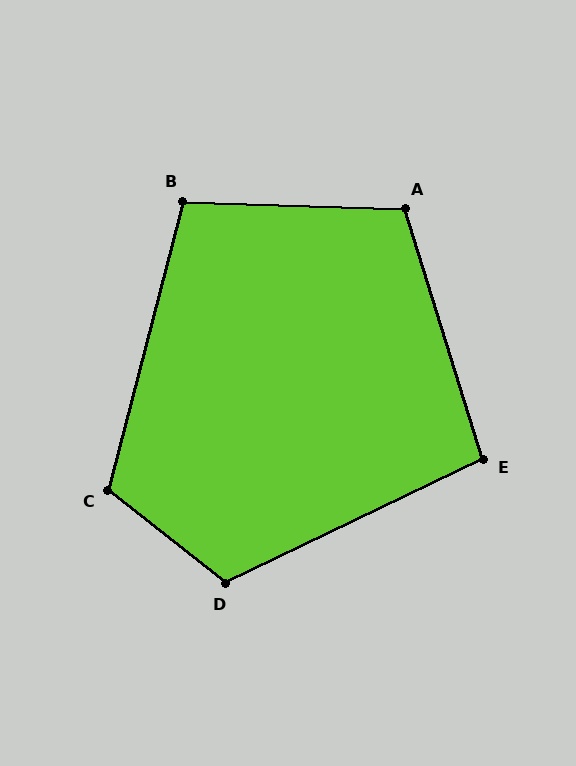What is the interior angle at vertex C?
Approximately 114 degrees (obtuse).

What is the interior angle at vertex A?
Approximately 109 degrees (obtuse).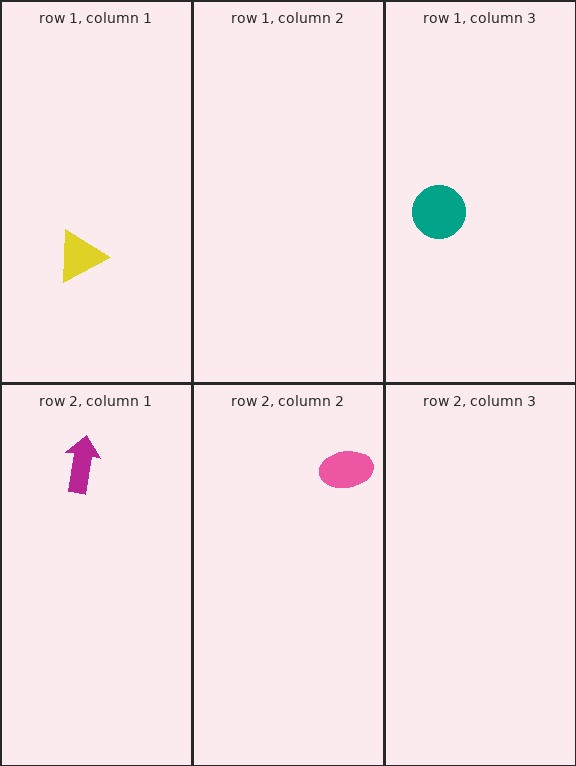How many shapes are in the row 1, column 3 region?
1.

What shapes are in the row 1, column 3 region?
The teal circle.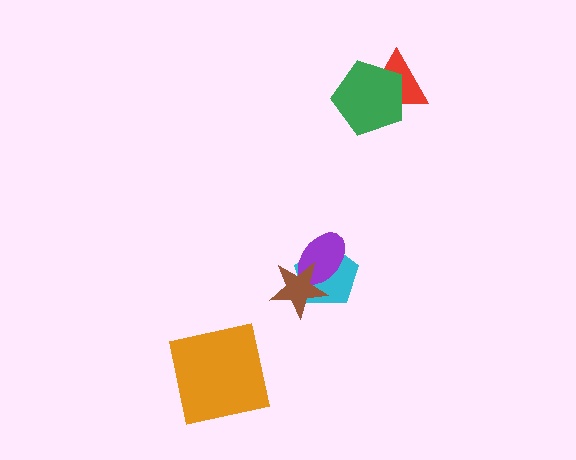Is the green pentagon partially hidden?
No, no other shape covers it.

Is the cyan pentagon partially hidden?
Yes, it is partially covered by another shape.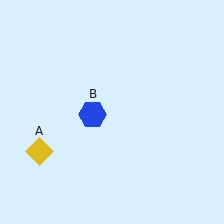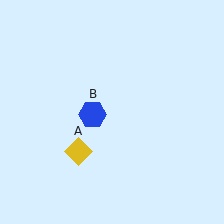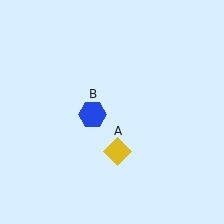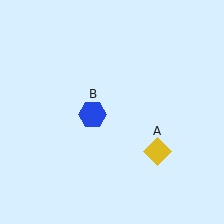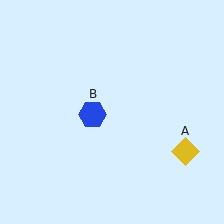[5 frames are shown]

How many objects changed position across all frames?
1 object changed position: yellow diamond (object A).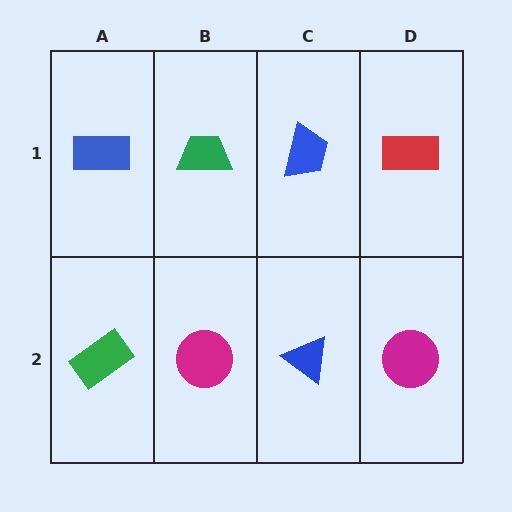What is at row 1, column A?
A blue rectangle.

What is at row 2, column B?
A magenta circle.